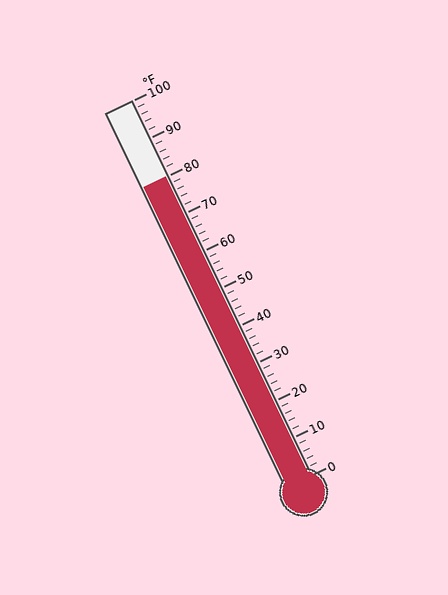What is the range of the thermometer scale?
The thermometer scale ranges from 0°F to 100°F.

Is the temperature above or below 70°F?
The temperature is above 70°F.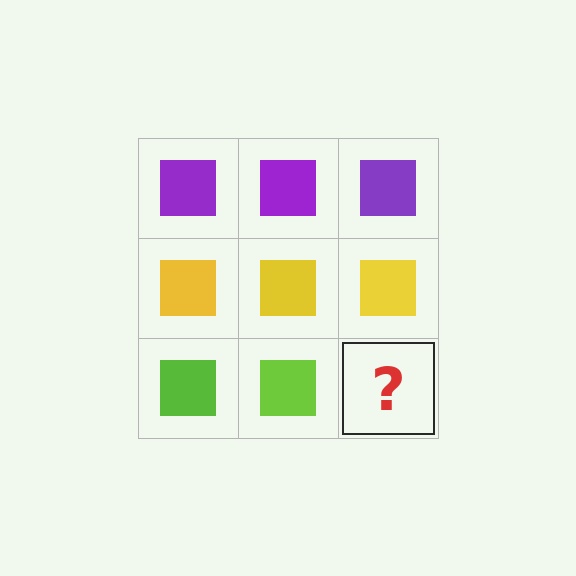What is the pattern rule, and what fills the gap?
The rule is that each row has a consistent color. The gap should be filled with a lime square.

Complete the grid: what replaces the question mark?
The question mark should be replaced with a lime square.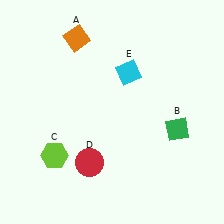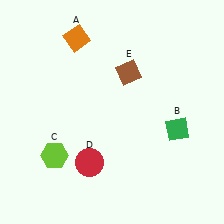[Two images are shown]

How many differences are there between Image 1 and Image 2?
There is 1 difference between the two images.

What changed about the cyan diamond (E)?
In Image 1, E is cyan. In Image 2, it changed to brown.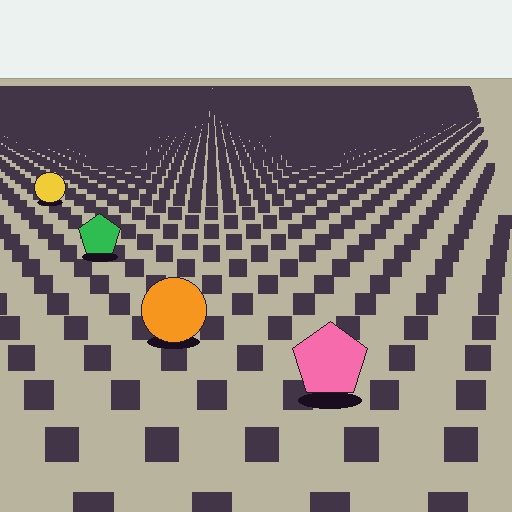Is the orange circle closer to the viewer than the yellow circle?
Yes. The orange circle is closer — you can tell from the texture gradient: the ground texture is coarser near it.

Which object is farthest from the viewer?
The yellow circle is farthest from the viewer. It appears smaller and the ground texture around it is denser.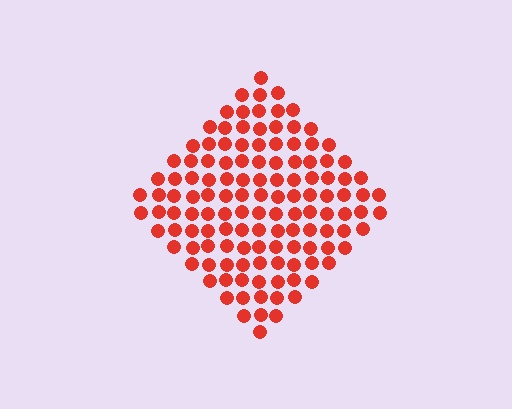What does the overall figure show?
The overall figure shows a diamond.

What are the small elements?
The small elements are circles.